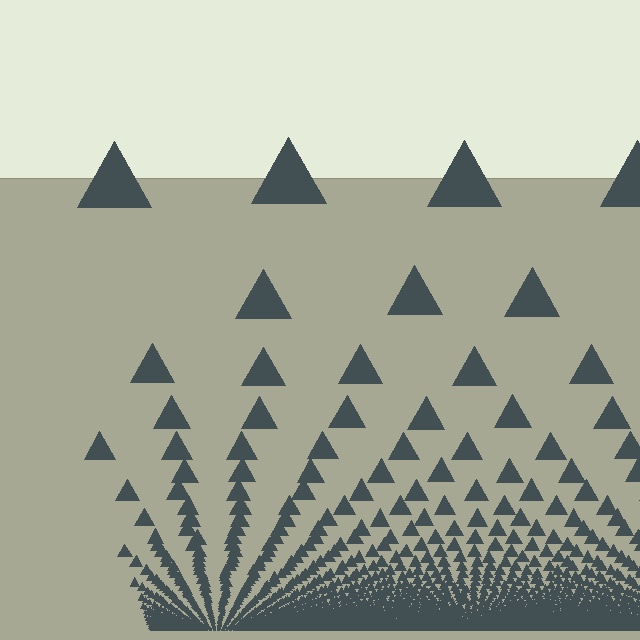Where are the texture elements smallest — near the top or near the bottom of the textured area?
Near the bottom.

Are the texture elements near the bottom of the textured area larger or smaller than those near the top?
Smaller. The gradient is inverted — elements near the bottom are smaller and denser.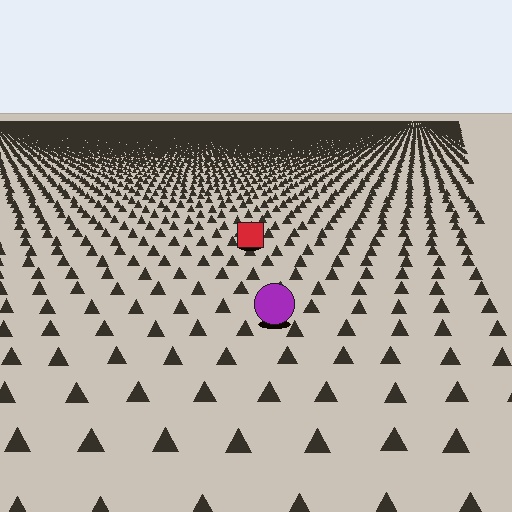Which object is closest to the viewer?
The purple circle is closest. The texture marks near it are larger and more spread out.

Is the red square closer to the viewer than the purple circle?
No. The purple circle is closer — you can tell from the texture gradient: the ground texture is coarser near it.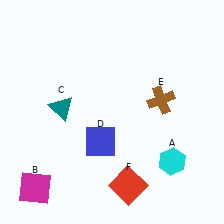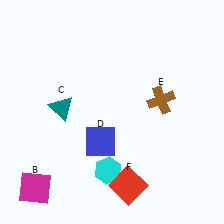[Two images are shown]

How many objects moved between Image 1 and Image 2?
1 object moved between the two images.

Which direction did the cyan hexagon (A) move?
The cyan hexagon (A) moved left.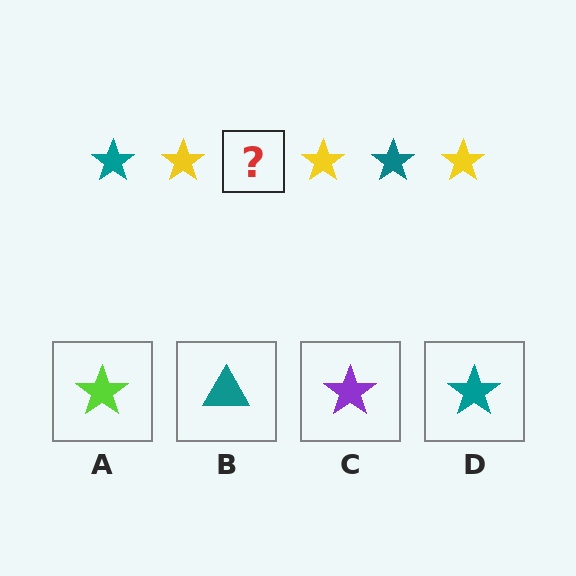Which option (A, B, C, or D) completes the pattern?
D.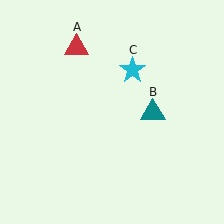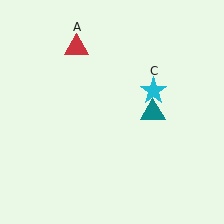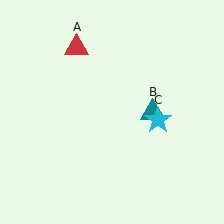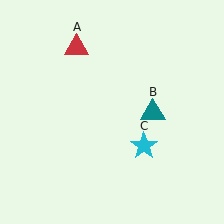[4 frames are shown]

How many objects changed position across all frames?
1 object changed position: cyan star (object C).